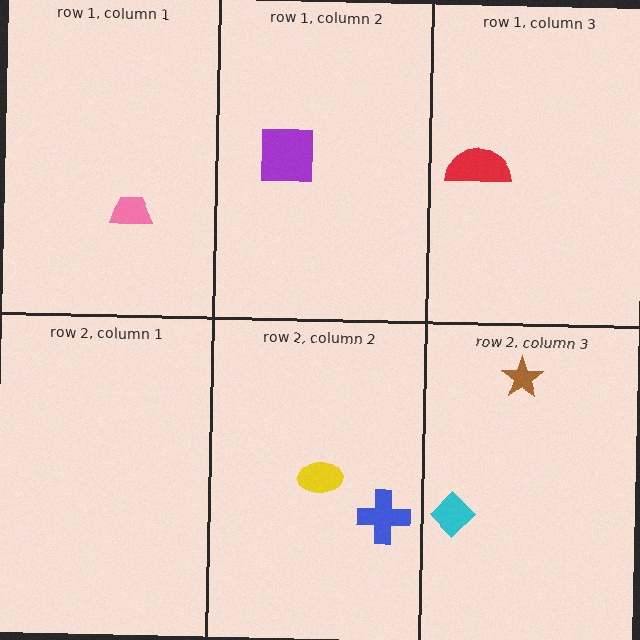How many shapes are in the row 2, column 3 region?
2.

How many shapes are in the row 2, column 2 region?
2.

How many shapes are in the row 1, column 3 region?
1.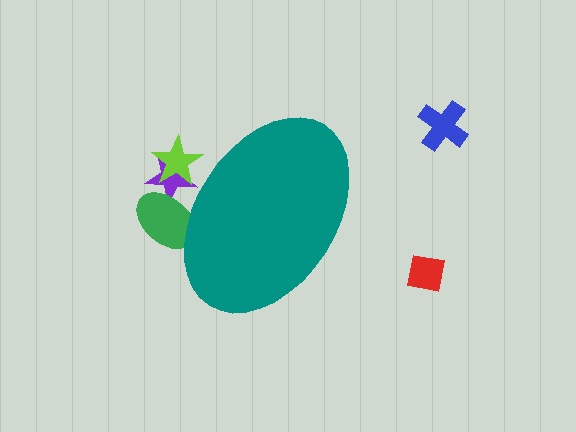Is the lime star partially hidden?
Yes, the lime star is partially hidden behind the teal ellipse.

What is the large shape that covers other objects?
A teal ellipse.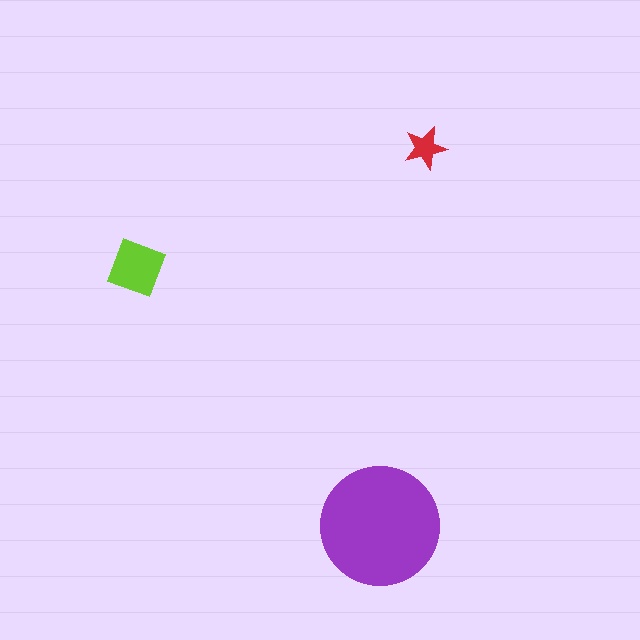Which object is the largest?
The purple circle.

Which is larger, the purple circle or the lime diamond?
The purple circle.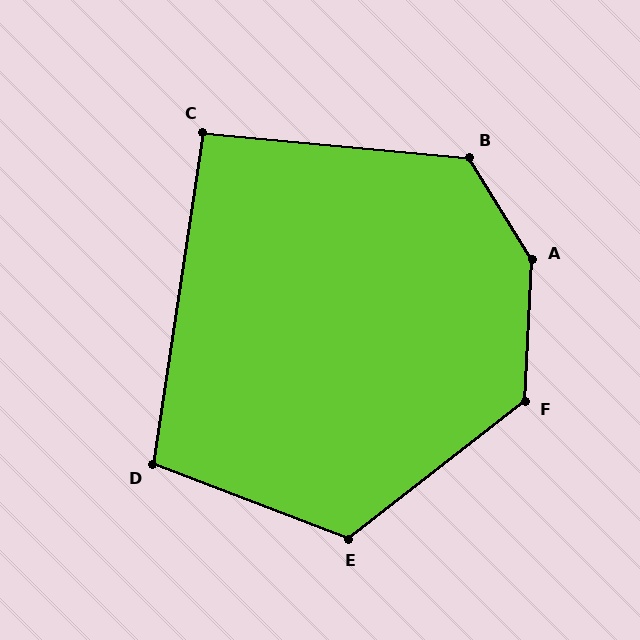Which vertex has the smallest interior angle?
C, at approximately 93 degrees.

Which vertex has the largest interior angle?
A, at approximately 145 degrees.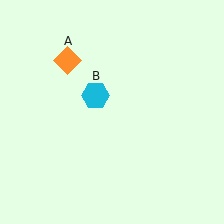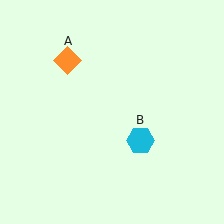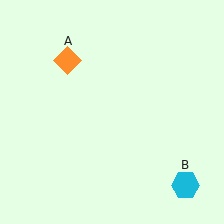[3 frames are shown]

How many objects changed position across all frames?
1 object changed position: cyan hexagon (object B).